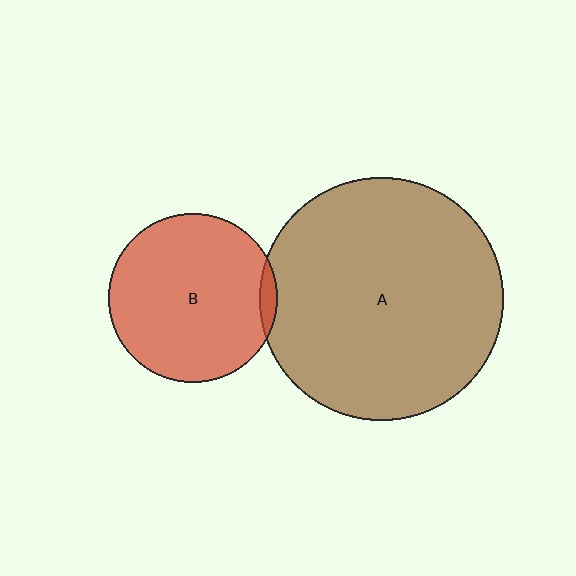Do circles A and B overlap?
Yes.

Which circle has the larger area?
Circle A (brown).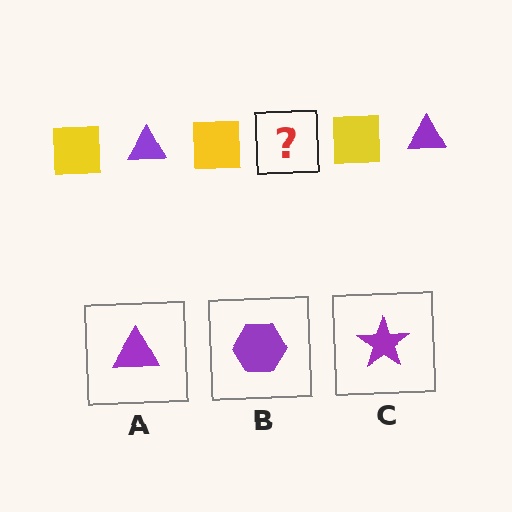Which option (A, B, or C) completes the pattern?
A.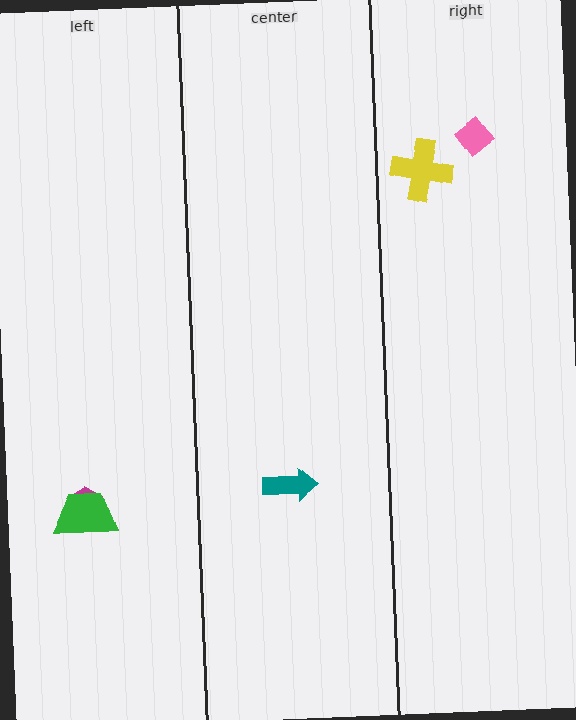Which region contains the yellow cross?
The right region.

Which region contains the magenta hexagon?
The left region.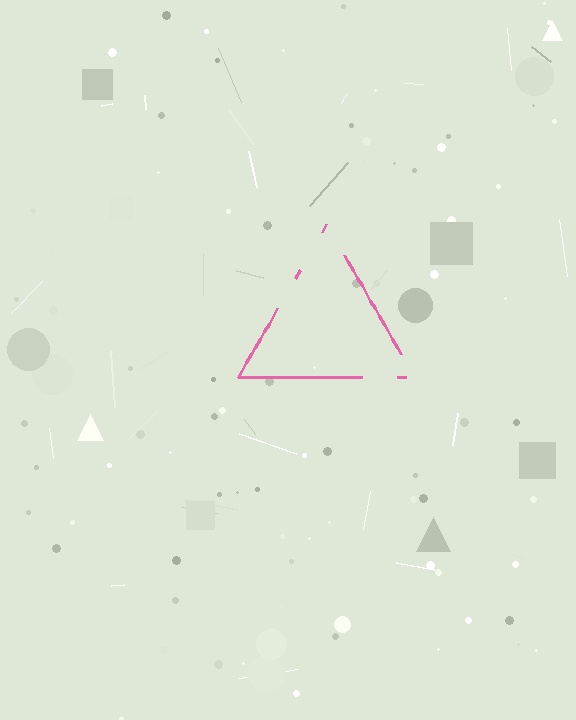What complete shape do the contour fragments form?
The contour fragments form a triangle.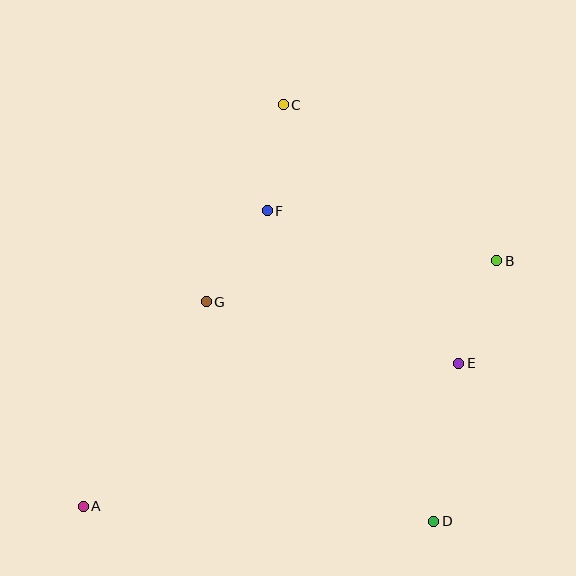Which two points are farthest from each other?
Points A and B are farthest from each other.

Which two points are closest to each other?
Points C and F are closest to each other.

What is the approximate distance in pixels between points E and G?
The distance between E and G is approximately 260 pixels.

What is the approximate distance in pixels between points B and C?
The distance between B and C is approximately 264 pixels.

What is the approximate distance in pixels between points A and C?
The distance between A and C is approximately 449 pixels.